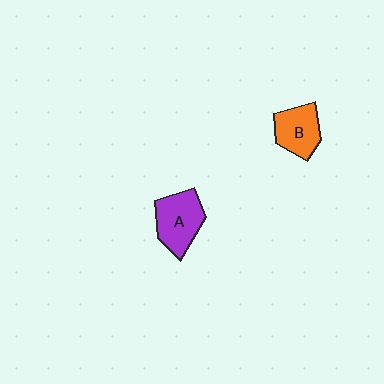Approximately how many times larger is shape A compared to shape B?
Approximately 1.2 times.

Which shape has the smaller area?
Shape B (orange).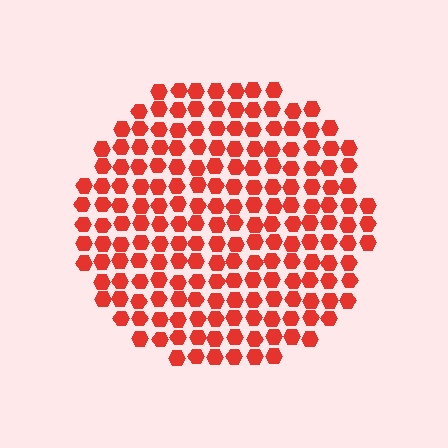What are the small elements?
The small elements are hexagons.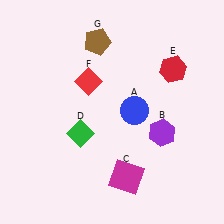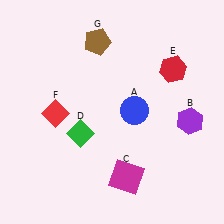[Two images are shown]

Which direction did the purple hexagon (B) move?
The purple hexagon (B) moved right.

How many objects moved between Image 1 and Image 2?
2 objects moved between the two images.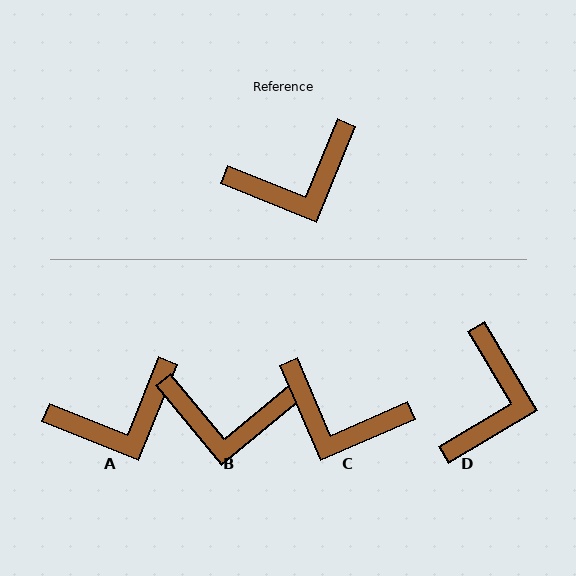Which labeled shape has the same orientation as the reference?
A.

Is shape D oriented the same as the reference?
No, it is off by about 53 degrees.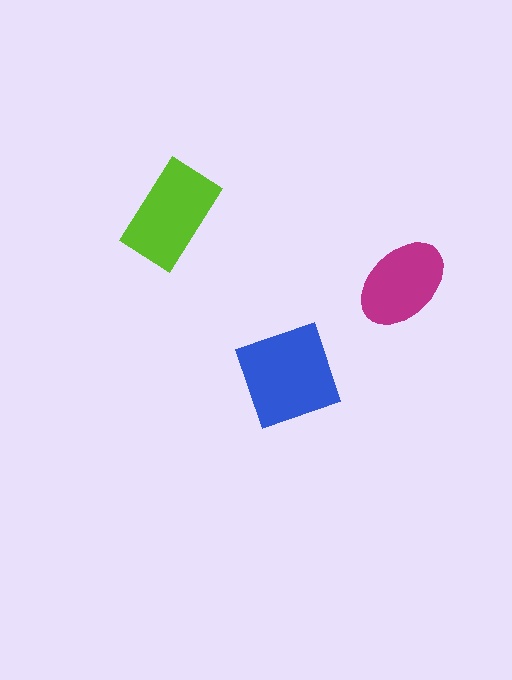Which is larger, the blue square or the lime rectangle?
The blue square.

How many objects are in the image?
There are 3 objects in the image.